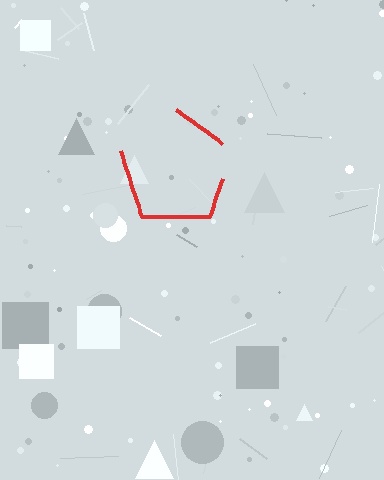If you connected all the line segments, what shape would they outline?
They would outline a pentagon.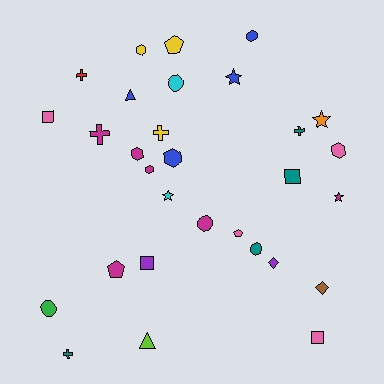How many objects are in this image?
There are 30 objects.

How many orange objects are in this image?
There is 1 orange object.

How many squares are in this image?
There are 4 squares.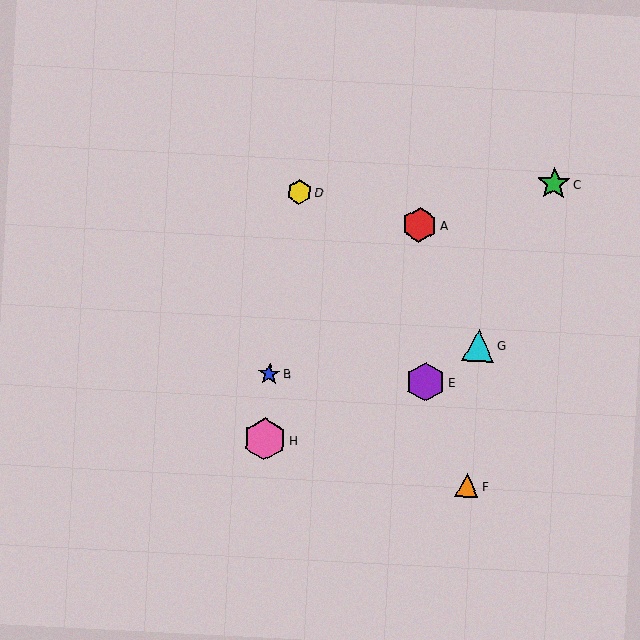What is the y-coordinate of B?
Object B is at y≈374.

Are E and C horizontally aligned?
No, E is at y≈382 and C is at y≈184.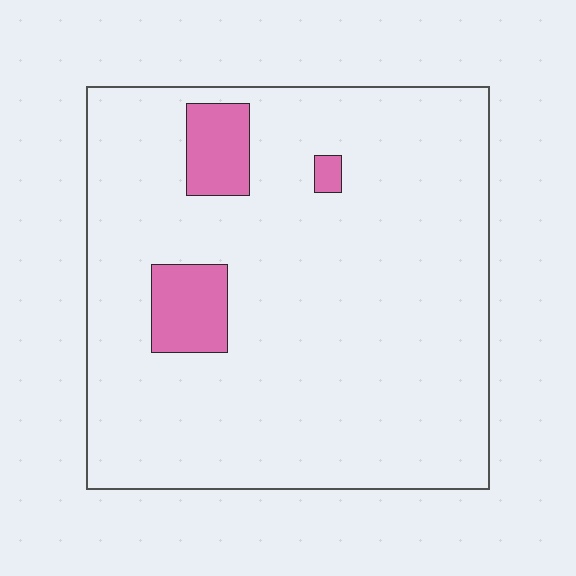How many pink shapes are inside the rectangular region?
3.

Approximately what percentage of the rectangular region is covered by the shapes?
Approximately 10%.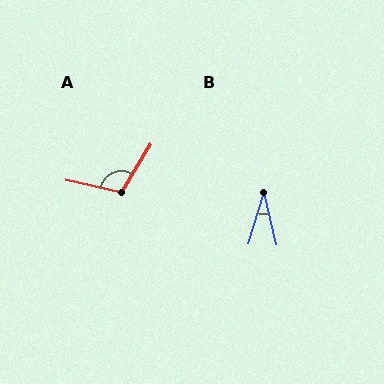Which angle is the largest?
A, at approximately 108 degrees.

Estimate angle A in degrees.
Approximately 108 degrees.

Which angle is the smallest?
B, at approximately 30 degrees.